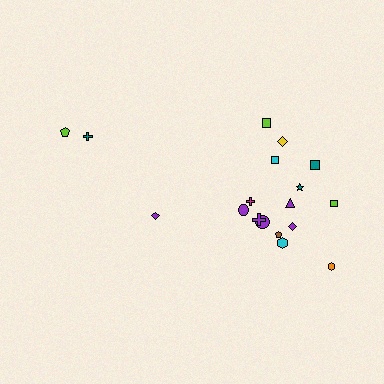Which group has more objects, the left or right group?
The right group.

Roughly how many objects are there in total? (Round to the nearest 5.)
Roughly 20 objects in total.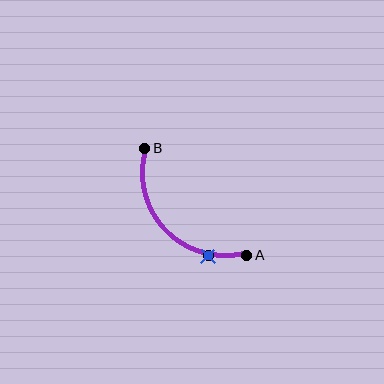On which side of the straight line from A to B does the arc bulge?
The arc bulges below and to the left of the straight line connecting A and B.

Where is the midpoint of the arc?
The arc midpoint is the point on the curve farthest from the straight line joining A and B. It sits below and to the left of that line.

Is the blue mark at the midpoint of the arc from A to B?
No. The blue mark lies on the arc but is closer to endpoint A. The arc midpoint would be at the point on the curve equidistant along the arc from both A and B.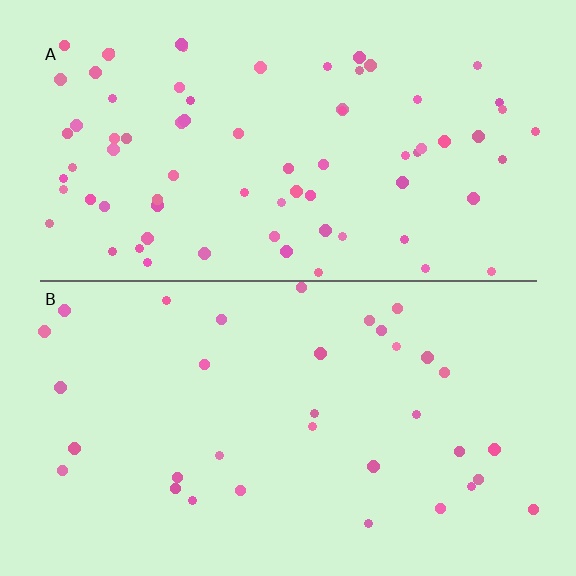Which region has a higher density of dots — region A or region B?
A (the top).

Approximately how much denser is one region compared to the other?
Approximately 2.2× — region A over region B.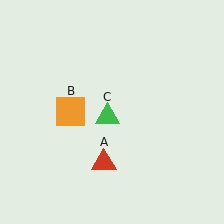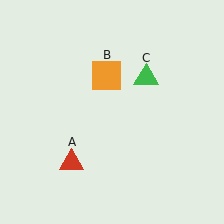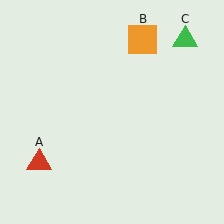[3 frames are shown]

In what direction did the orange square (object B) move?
The orange square (object B) moved up and to the right.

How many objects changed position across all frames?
3 objects changed position: red triangle (object A), orange square (object B), green triangle (object C).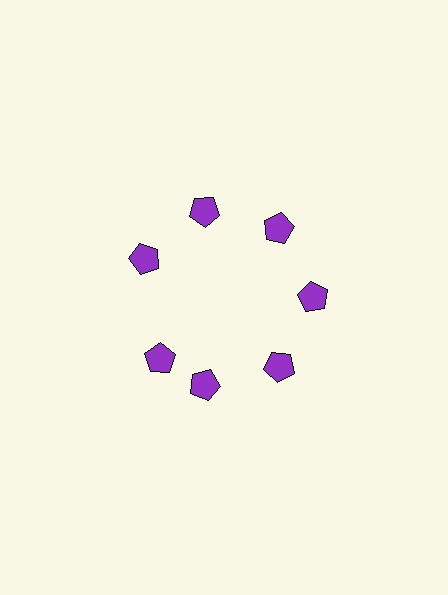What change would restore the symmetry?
The symmetry would be restored by rotating it back into even spacing with its neighbors so that all 7 pentagons sit at equal angles and equal distance from the center.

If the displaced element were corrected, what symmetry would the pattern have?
It would have 7-fold rotational symmetry — the pattern would map onto itself every 51 degrees.